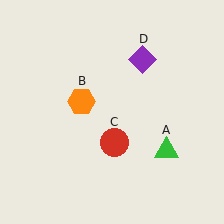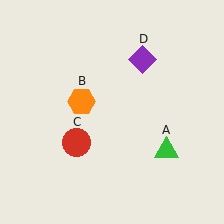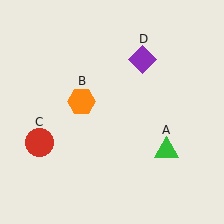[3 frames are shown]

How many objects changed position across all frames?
1 object changed position: red circle (object C).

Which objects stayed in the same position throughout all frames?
Green triangle (object A) and orange hexagon (object B) and purple diamond (object D) remained stationary.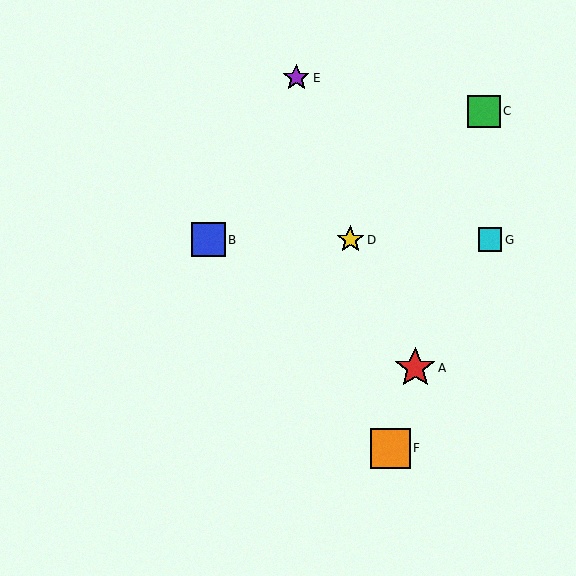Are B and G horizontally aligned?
Yes, both are at y≈240.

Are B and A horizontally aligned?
No, B is at y≈240 and A is at y≈368.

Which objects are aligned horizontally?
Objects B, D, G are aligned horizontally.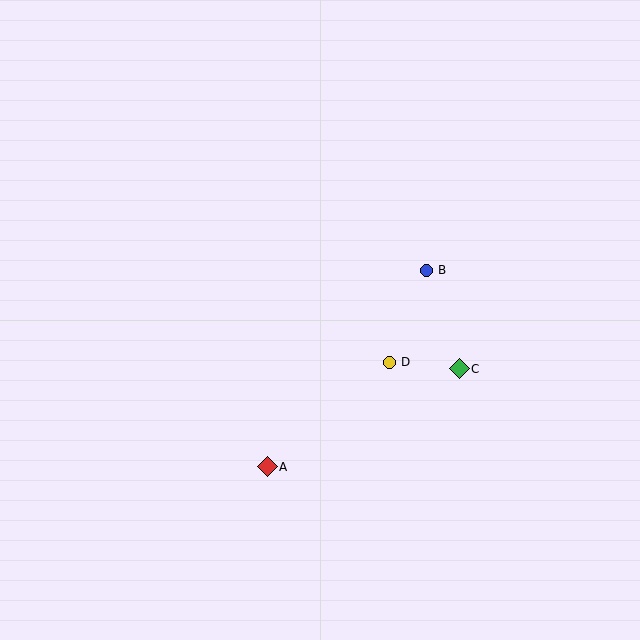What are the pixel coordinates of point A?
Point A is at (267, 467).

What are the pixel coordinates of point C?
Point C is at (459, 369).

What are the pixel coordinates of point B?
Point B is at (426, 270).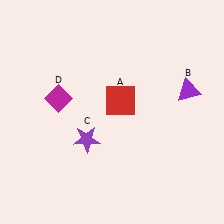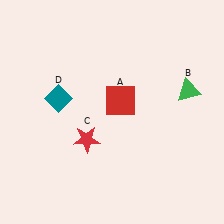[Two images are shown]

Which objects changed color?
B changed from purple to green. C changed from purple to red. D changed from magenta to teal.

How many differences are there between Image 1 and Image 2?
There are 3 differences between the two images.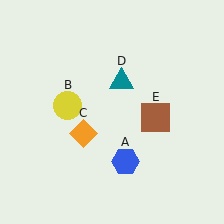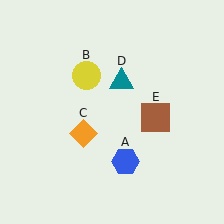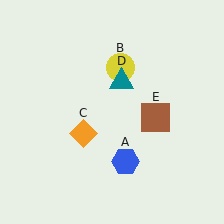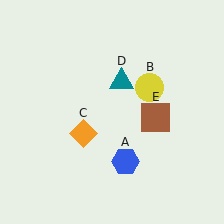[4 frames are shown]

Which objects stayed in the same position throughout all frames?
Blue hexagon (object A) and orange diamond (object C) and teal triangle (object D) and brown square (object E) remained stationary.